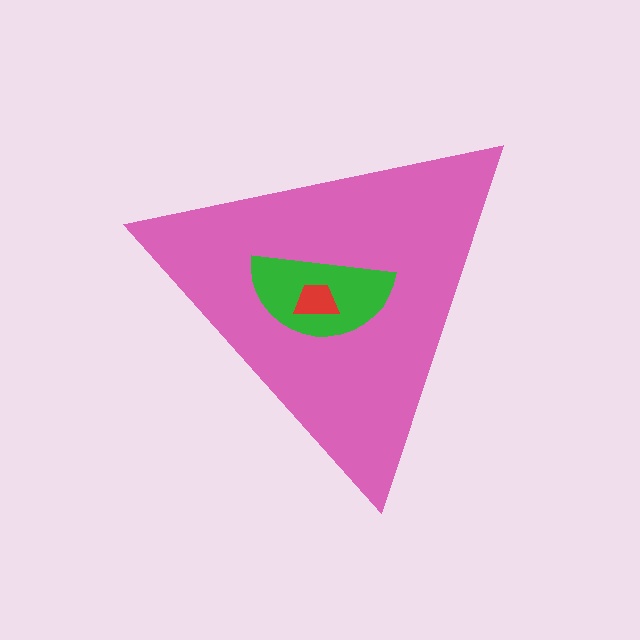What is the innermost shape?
The red trapezoid.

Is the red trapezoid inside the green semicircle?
Yes.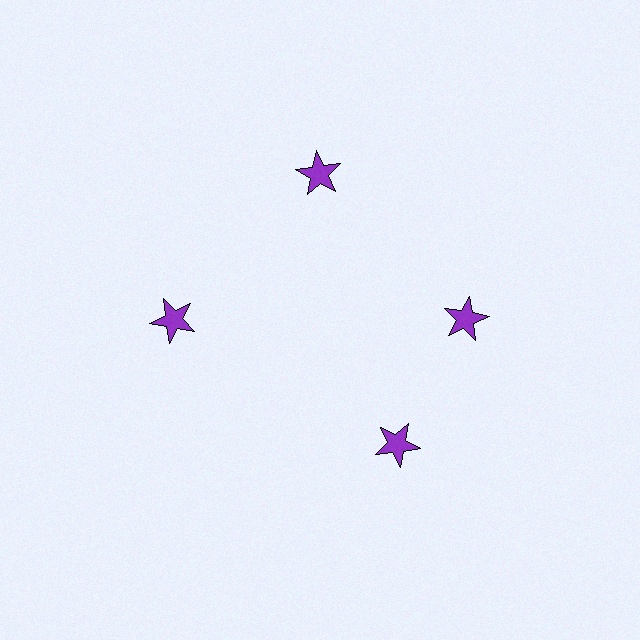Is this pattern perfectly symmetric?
No. The 4 purple stars are arranged in a ring, but one element near the 6 o'clock position is rotated out of alignment along the ring, breaking the 4-fold rotational symmetry.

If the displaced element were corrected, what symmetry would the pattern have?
It would have 4-fold rotational symmetry — the pattern would map onto itself every 90 degrees.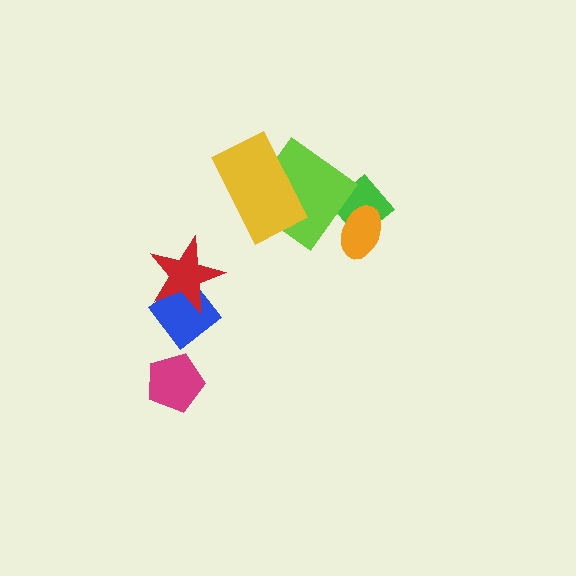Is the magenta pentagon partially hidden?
No, no other shape covers it.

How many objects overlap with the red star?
1 object overlaps with the red star.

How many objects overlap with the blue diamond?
1 object overlaps with the blue diamond.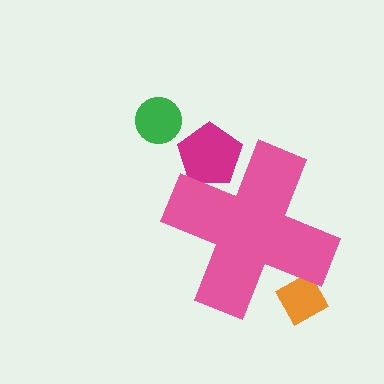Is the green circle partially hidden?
No, the green circle is fully visible.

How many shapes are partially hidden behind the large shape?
2 shapes are partially hidden.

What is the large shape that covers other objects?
A pink cross.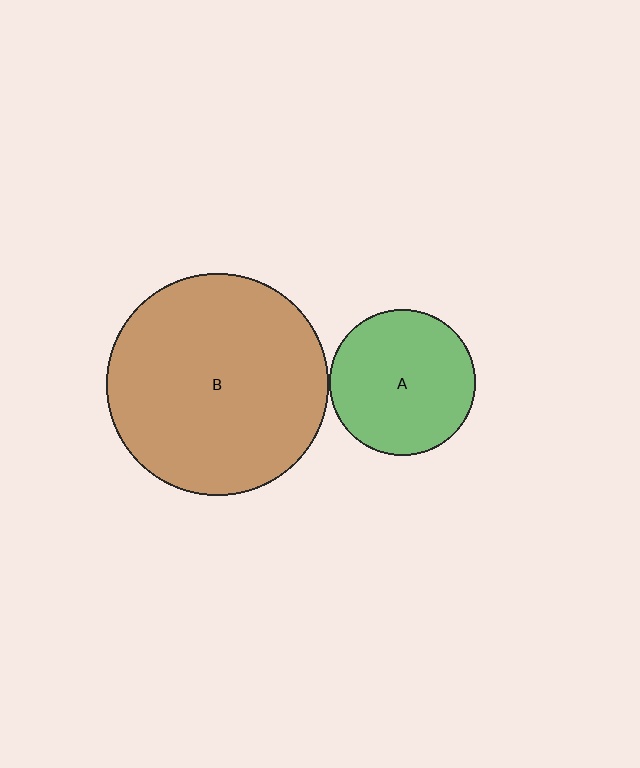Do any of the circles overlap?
No, none of the circles overlap.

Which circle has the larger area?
Circle B (brown).